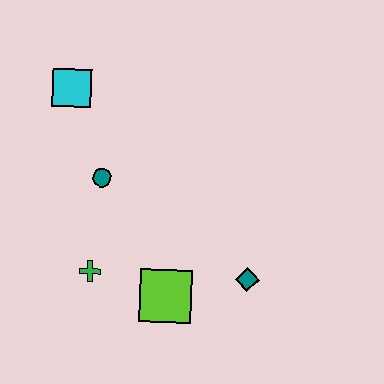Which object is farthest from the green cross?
The cyan square is farthest from the green cross.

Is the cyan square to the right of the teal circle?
No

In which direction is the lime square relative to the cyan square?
The lime square is below the cyan square.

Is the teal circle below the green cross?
No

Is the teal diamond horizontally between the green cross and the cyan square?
No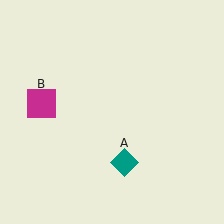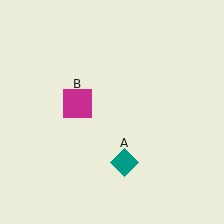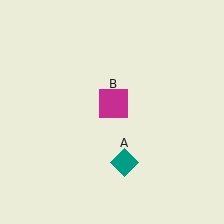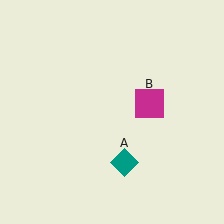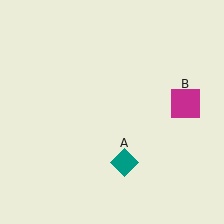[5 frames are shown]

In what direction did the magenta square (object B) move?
The magenta square (object B) moved right.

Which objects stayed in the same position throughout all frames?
Teal diamond (object A) remained stationary.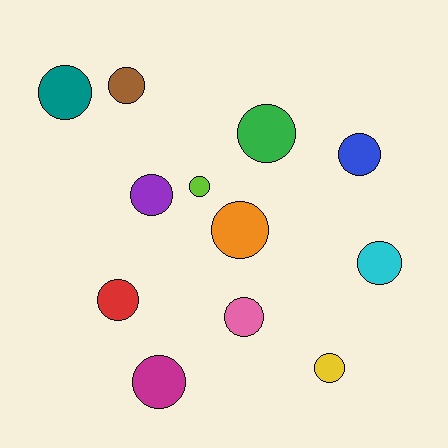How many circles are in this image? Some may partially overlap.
There are 12 circles.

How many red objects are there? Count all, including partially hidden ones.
There is 1 red object.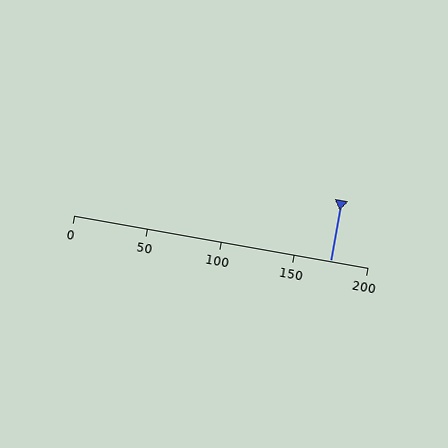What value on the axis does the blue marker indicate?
The marker indicates approximately 175.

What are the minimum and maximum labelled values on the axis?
The axis runs from 0 to 200.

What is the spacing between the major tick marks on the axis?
The major ticks are spaced 50 apart.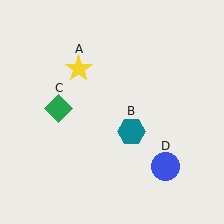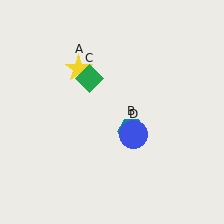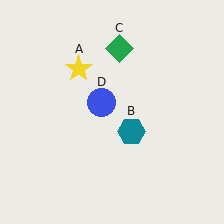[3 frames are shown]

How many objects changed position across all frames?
2 objects changed position: green diamond (object C), blue circle (object D).